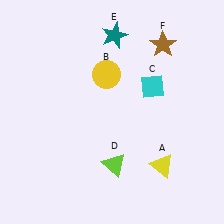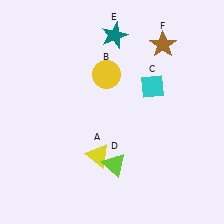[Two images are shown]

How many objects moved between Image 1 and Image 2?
1 object moved between the two images.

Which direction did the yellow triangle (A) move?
The yellow triangle (A) moved left.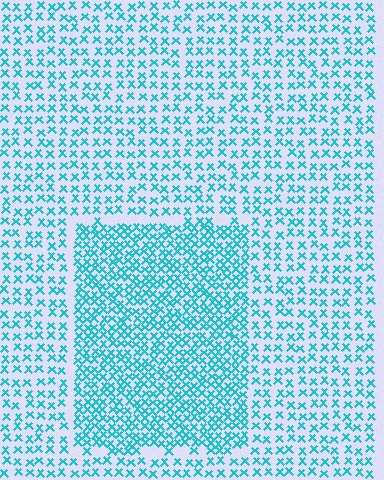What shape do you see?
I see a rectangle.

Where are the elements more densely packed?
The elements are more densely packed inside the rectangle boundary.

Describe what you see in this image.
The image contains small cyan elements arranged at two different densities. A rectangle-shaped region is visible where the elements are more densely packed than the surrounding area.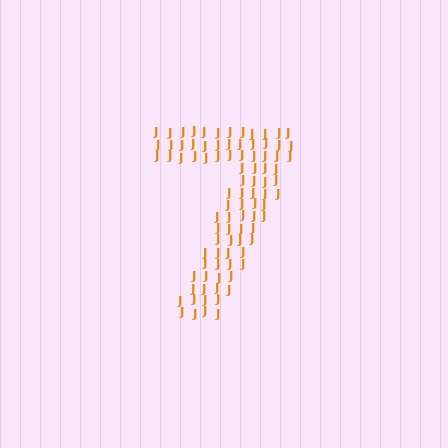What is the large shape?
The large shape is the digit 7.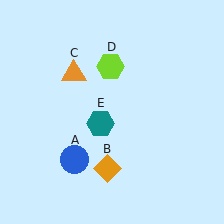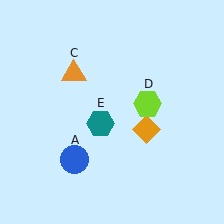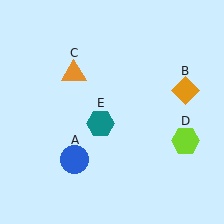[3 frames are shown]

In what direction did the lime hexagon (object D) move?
The lime hexagon (object D) moved down and to the right.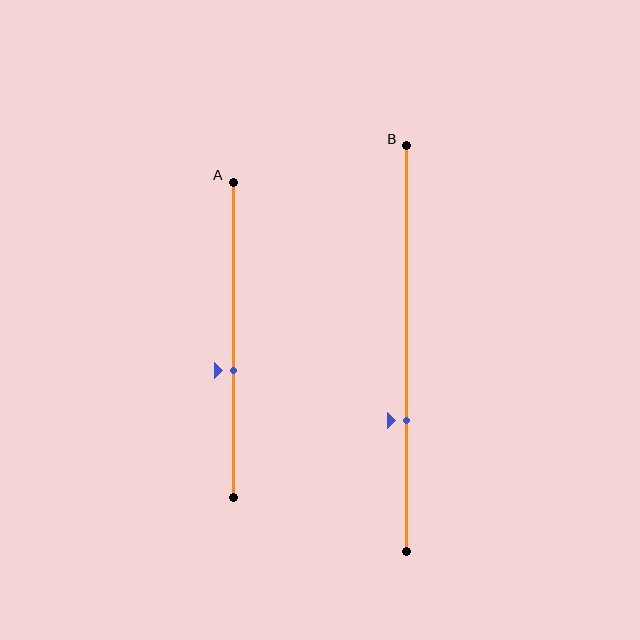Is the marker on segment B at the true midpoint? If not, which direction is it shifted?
No, the marker on segment B is shifted downward by about 18% of the segment length.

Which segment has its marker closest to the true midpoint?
Segment A has its marker closest to the true midpoint.